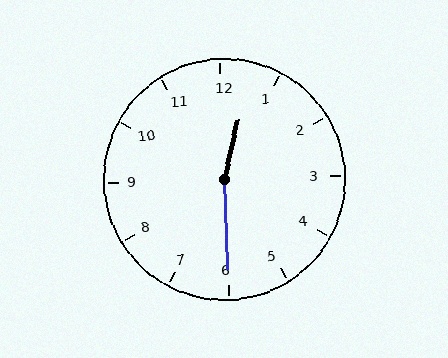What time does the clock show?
12:30.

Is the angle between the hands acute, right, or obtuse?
It is obtuse.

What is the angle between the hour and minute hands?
Approximately 165 degrees.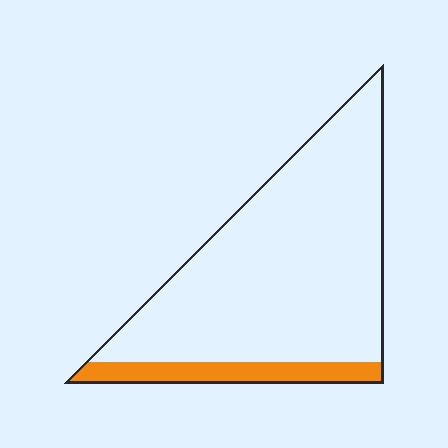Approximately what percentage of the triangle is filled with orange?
Approximately 15%.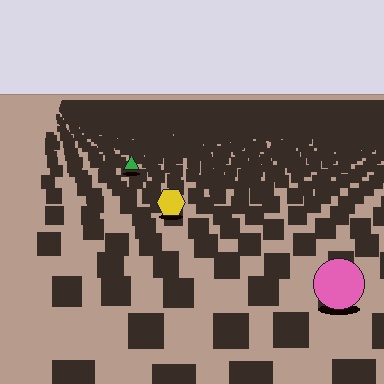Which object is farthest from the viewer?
The green triangle is farthest from the viewer. It appears smaller and the ground texture around it is denser.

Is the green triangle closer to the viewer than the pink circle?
No. The pink circle is closer — you can tell from the texture gradient: the ground texture is coarser near it.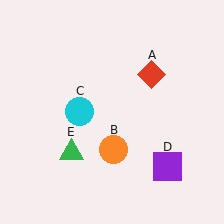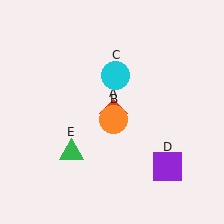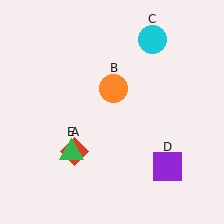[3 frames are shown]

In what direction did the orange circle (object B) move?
The orange circle (object B) moved up.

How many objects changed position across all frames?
3 objects changed position: red diamond (object A), orange circle (object B), cyan circle (object C).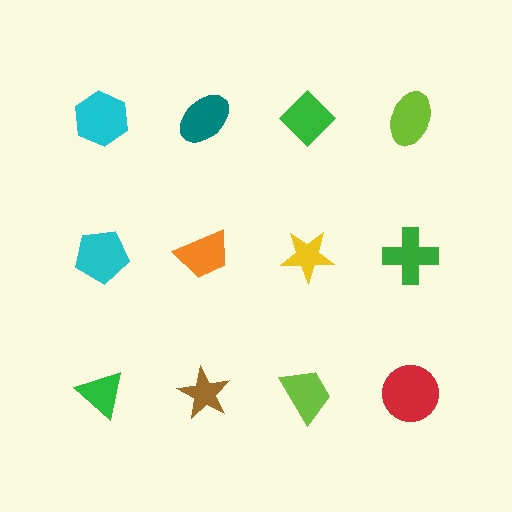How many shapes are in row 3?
4 shapes.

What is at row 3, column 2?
A brown star.